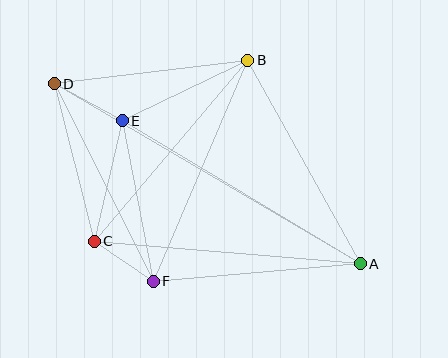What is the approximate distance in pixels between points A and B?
The distance between A and B is approximately 233 pixels.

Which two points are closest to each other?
Points C and F are closest to each other.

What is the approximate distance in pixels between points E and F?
The distance between E and F is approximately 163 pixels.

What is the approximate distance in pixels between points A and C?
The distance between A and C is approximately 267 pixels.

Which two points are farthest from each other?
Points A and D are farthest from each other.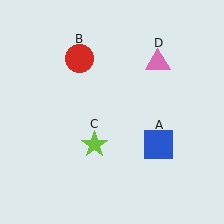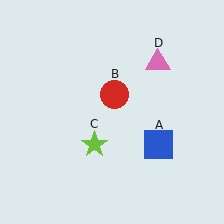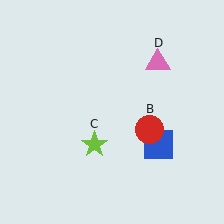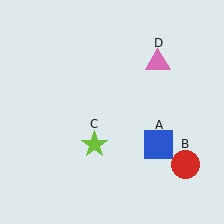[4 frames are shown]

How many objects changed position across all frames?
1 object changed position: red circle (object B).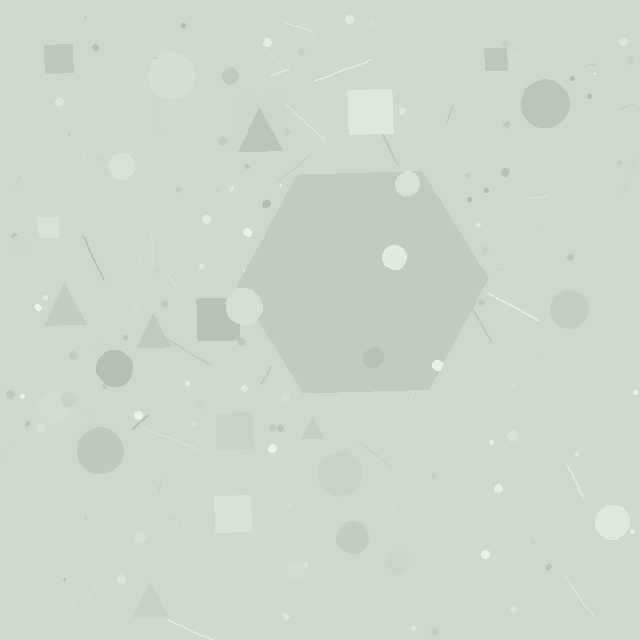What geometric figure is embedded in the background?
A hexagon is embedded in the background.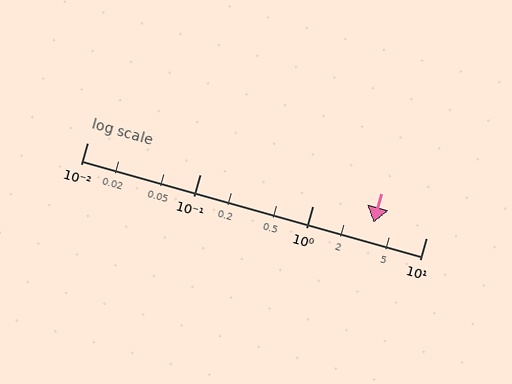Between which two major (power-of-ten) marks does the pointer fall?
The pointer is between 1 and 10.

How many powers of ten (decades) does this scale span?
The scale spans 3 decades, from 0.01 to 10.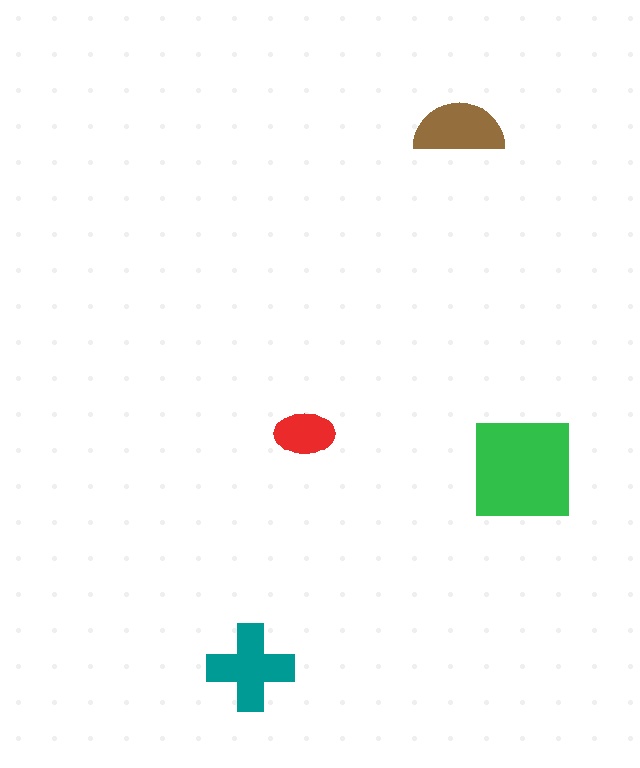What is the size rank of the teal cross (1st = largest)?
2nd.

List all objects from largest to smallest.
The green square, the teal cross, the brown semicircle, the red ellipse.